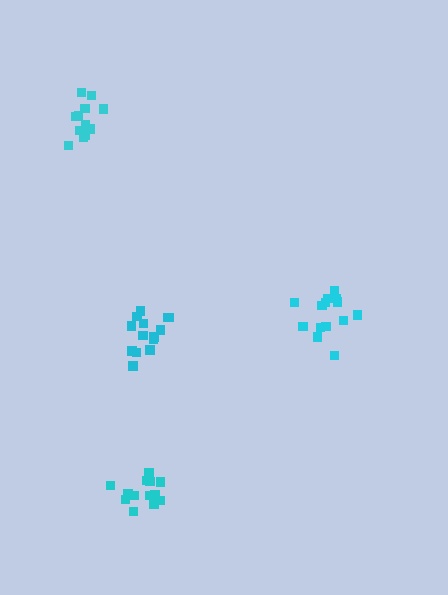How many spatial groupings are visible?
There are 4 spatial groupings.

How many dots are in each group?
Group 1: 14 dots, Group 2: 14 dots, Group 3: 14 dots, Group 4: 12 dots (54 total).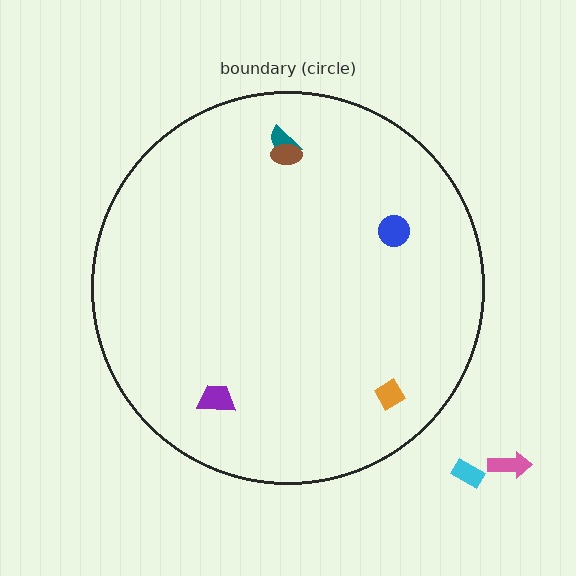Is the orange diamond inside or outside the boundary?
Inside.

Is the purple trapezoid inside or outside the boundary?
Inside.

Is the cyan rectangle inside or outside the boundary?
Outside.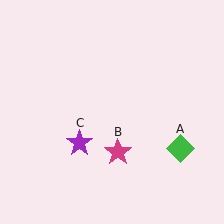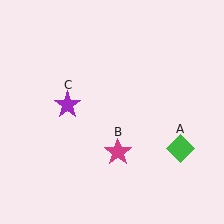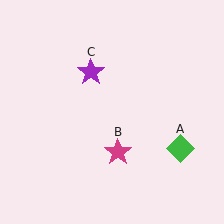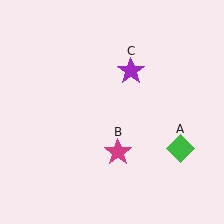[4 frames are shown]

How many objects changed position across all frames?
1 object changed position: purple star (object C).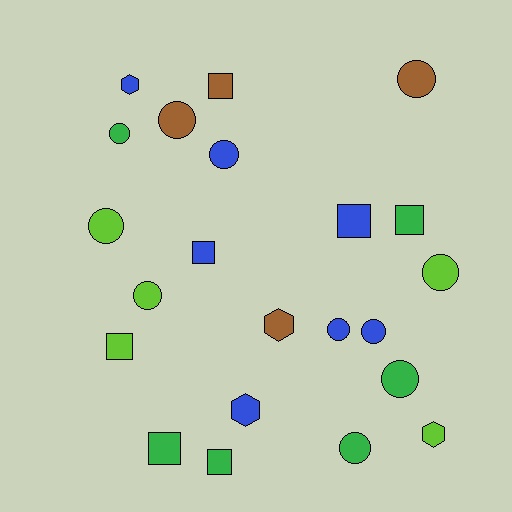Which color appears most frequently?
Blue, with 7 objects.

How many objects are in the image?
There are 22 objects.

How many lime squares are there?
There is 1 lime square.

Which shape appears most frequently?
Circle, with 11 objects.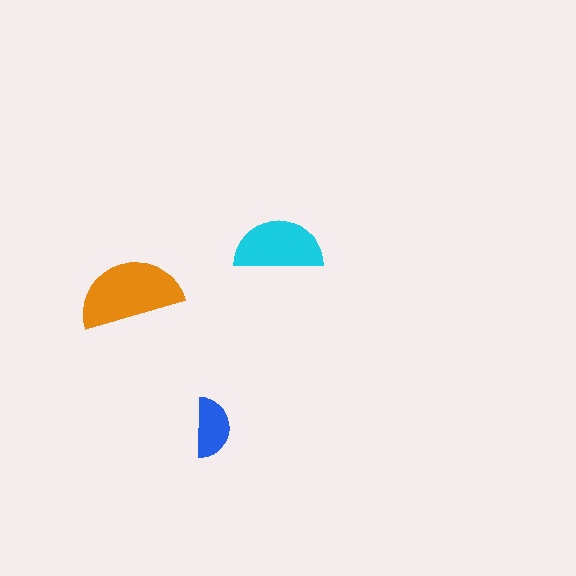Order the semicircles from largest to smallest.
the orange one, the cyan one, the blue one.